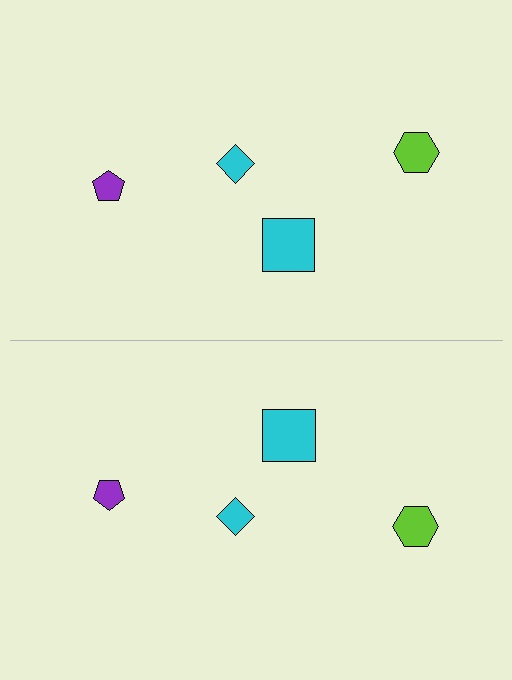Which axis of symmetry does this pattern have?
The pattern has a horizontal axis of symmetry running through the center of the image.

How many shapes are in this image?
There are 8 shapes in this image.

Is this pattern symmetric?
Yes, this pattern has bilateral (reflection) symmetry.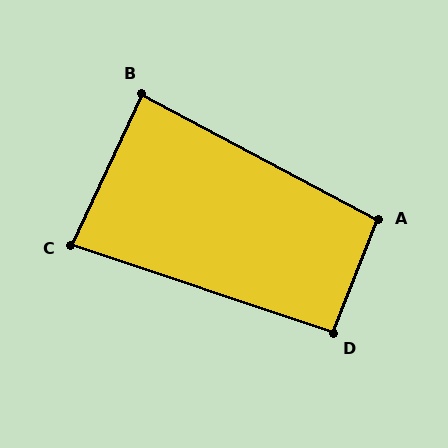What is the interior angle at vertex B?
Approximately 87 degrees (approximately right).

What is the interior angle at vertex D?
Approximately 93 degrees (approximately right).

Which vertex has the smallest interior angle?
C, at approximately 84 degrees.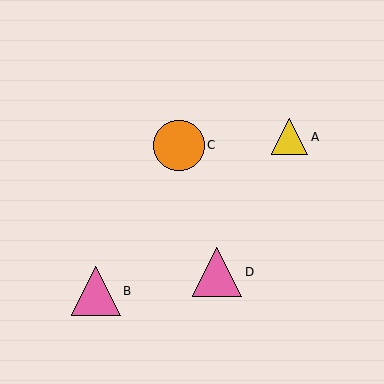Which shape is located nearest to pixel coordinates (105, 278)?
The pink triangle (labeled B) at (96, 291) is nearest to that location.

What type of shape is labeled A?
Shape A is a yellow triangle.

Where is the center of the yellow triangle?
The center of the yellow triangle is at (290, 137).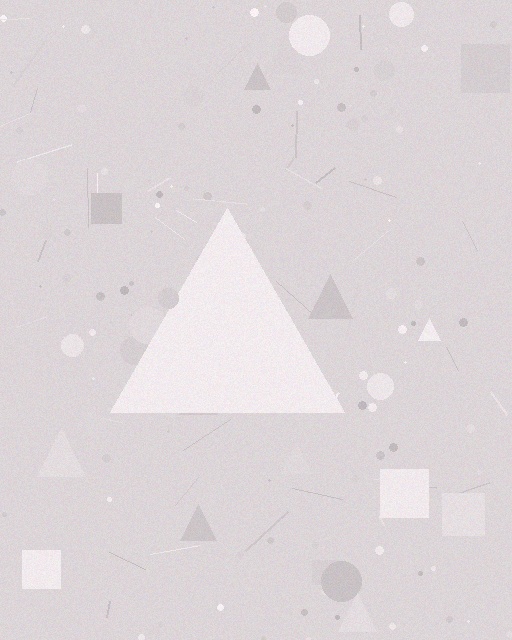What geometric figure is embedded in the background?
A triangle is embedded in the background.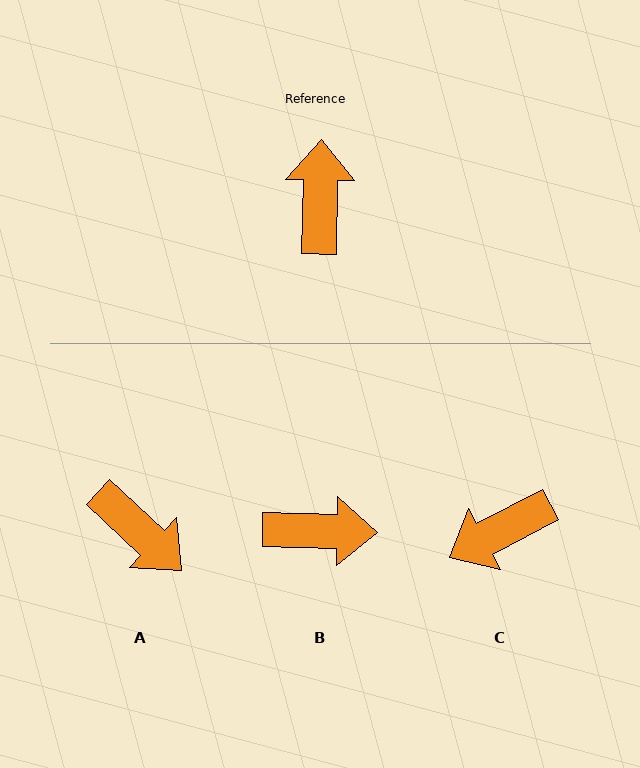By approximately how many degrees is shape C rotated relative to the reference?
Approximately 119 degrees counter-clockwise.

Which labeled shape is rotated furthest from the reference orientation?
A, about 132 degrees away.